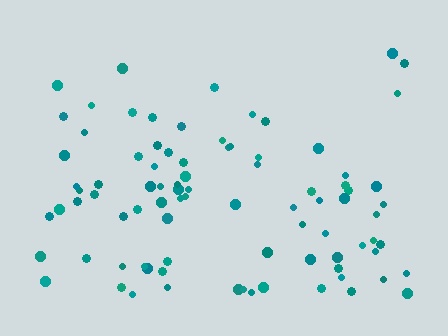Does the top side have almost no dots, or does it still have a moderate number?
Still a moderate number, just noticeably fewer than the bottom.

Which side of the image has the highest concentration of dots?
The bottom.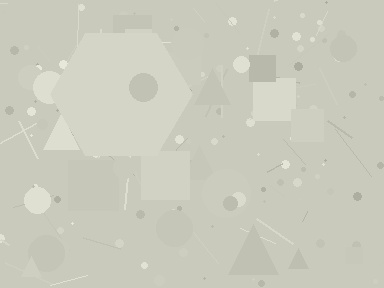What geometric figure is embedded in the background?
A hexagon is embedded in the background.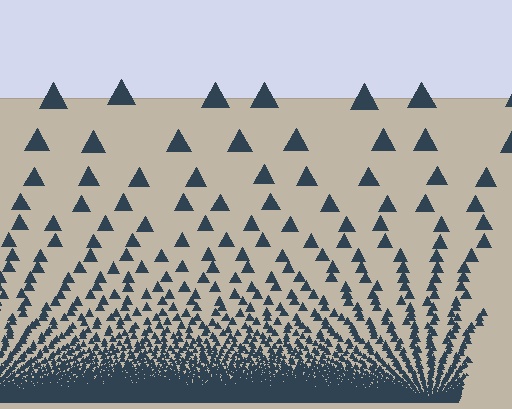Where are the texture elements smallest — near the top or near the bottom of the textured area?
Near the bottom.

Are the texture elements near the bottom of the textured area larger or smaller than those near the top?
Smaller. The gradient is inverted — elements near the bottom are smaller and denser.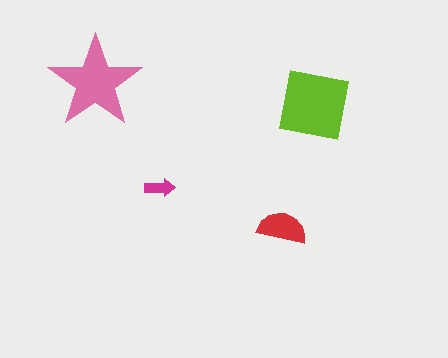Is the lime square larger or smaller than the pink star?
Larger.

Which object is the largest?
The lime square.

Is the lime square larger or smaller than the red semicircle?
Larger.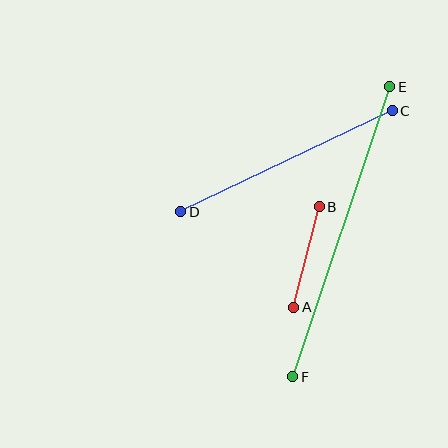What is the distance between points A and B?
The distance is approximately 103 pixels.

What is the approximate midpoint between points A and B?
The midpoint is at approximately (307, 257) pixels.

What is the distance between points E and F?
The distance is approximately 306 pixels.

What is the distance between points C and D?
The distance is approximately 234 pixels.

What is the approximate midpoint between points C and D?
The midpoint is at approximately (287, 161) pixels.